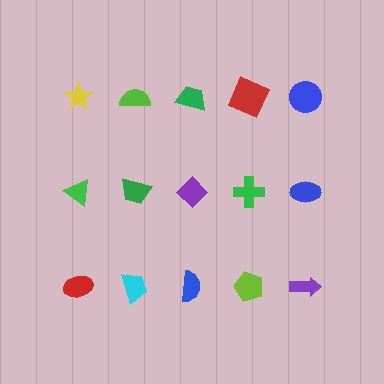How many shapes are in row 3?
5 shapes.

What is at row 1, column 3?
A green trapezoid.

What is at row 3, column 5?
A purple arrow.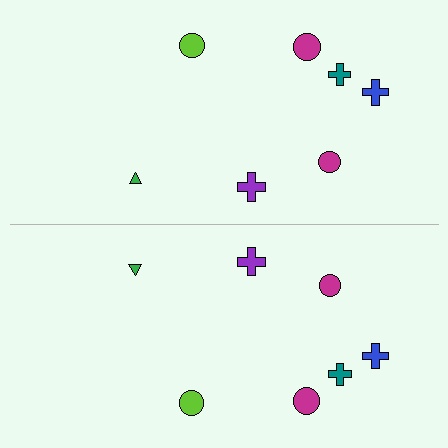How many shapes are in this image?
There are 14 shapes in this image.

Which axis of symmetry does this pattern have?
The pattern has a horizontal axis of symmetry running through the center of the image.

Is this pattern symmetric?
Yes, this pattern has bilateral (reflection) symmetry.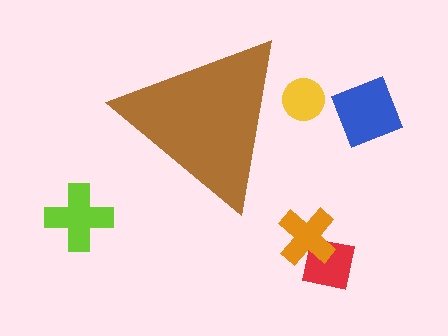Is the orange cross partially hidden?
No, the orange cross is fully visible.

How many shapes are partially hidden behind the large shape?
1 shape is partially hidden.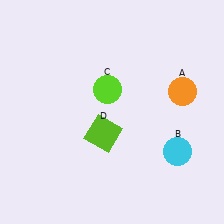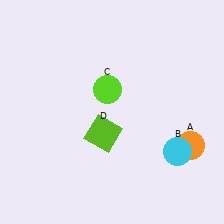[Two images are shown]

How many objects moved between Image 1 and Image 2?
1 object moved between the two images.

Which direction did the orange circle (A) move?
The orange circle (A) moved down.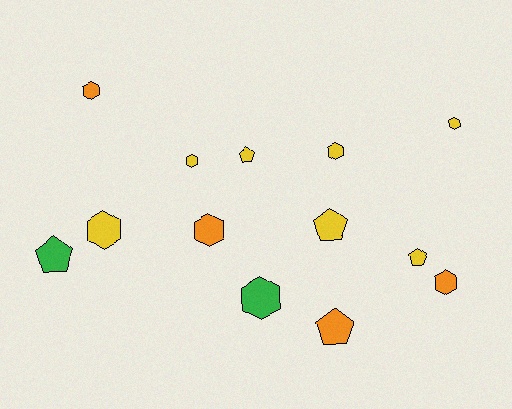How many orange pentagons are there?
There is 1 orange pentagon.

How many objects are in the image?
There are 13 objects.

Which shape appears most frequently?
Hexagon, with 8 objects.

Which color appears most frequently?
Yellow, with 7 objects.